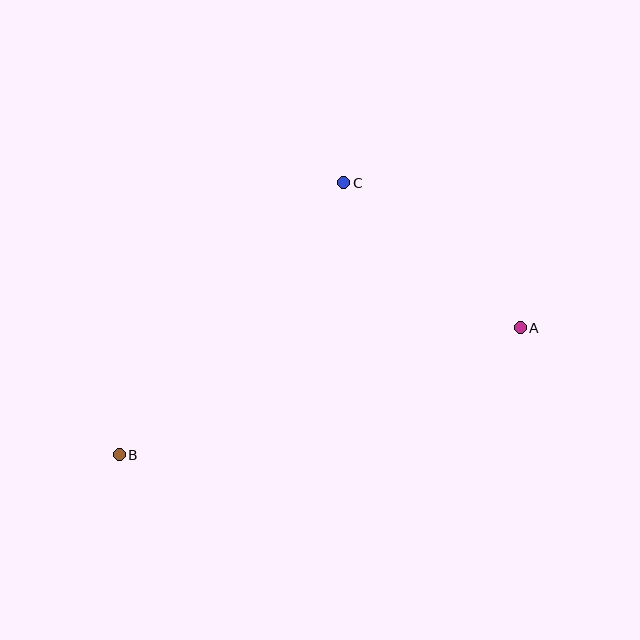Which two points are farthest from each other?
Points A and B are farthest from each other.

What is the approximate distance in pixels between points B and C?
The distance between B and C is approximately 352 pixels.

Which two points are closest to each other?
Points A and C are closest to each other.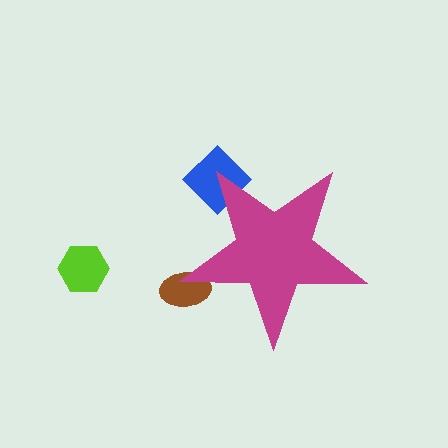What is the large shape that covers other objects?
A magenta star.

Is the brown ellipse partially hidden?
Yes, the brown ellipse is partially hidden behind the magenta star.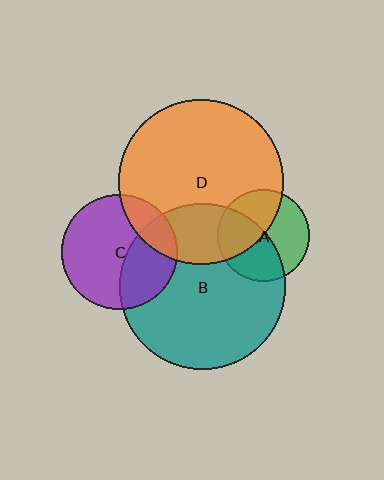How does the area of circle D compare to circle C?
Approximately 2.0 times.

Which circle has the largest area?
Circle B (teal).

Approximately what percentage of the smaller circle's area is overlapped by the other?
Approximately 35%.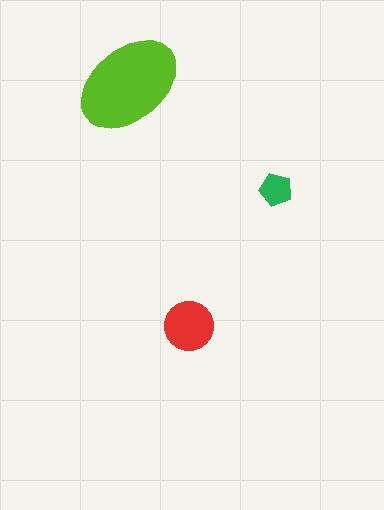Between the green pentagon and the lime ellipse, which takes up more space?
The lime ellipse.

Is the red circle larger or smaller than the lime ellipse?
Smaller.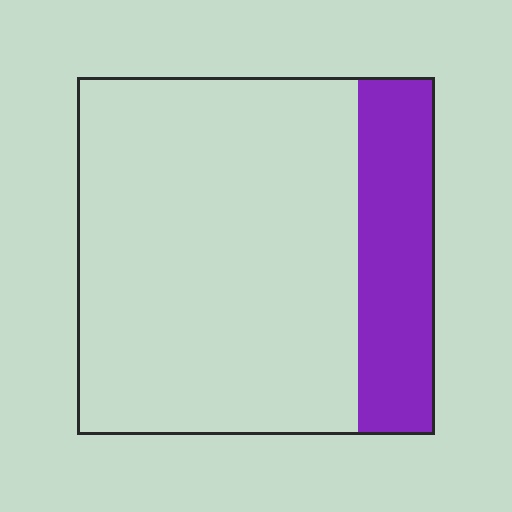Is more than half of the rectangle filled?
No.